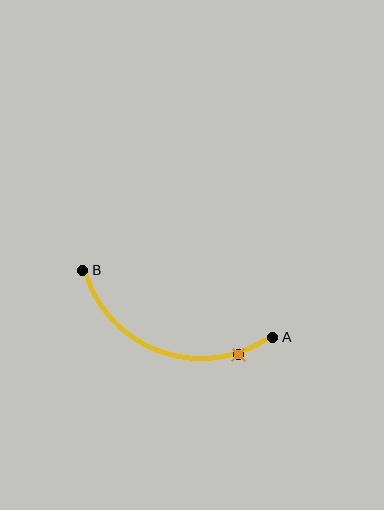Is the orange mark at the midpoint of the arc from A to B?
No. The orange mark lies on the arc but is closer to endpoint A. The arc midpoint would be at the point on the curve equidistant along the arc from both A and B.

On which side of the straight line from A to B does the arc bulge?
The arc bulges below the straight line connecting A and B.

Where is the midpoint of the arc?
The arc midpoint is the point on the curve farthest from the straight line joining A and B. It sits below that line.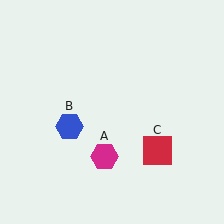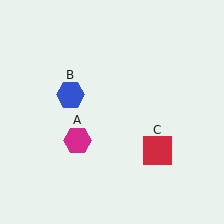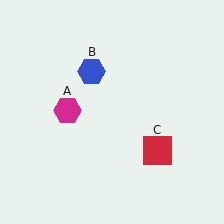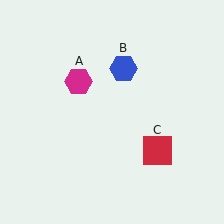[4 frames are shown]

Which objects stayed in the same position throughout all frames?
Red square (object C) remained stationary.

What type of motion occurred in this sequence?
The magenta hexagon (object A), blue hexagon (object B) rotated clockwise around the center of the scene.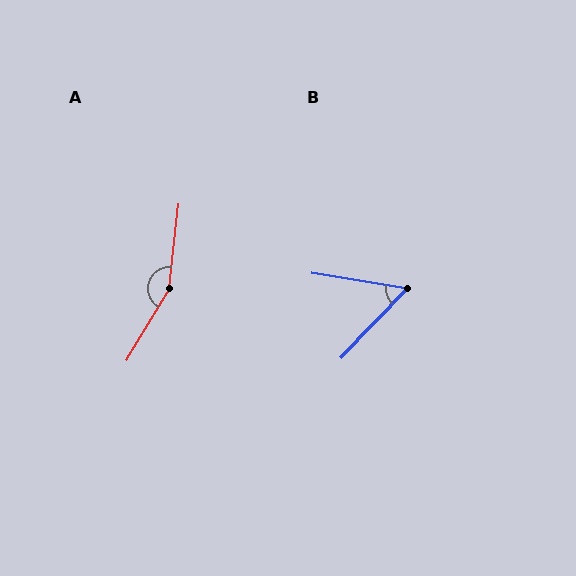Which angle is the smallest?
B, at approximately 56 degrees.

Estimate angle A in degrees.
Approximately 156 degrees.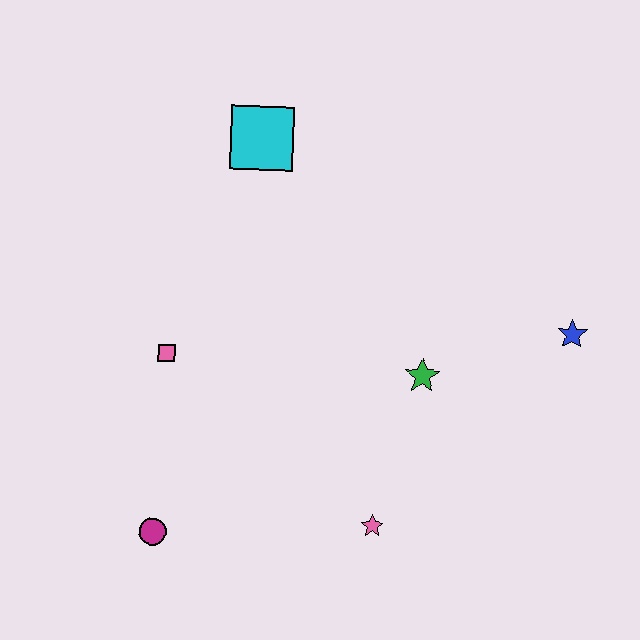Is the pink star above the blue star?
No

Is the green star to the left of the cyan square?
No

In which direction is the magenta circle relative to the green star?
The magenta circle is to the left of the green star.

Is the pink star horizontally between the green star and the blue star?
No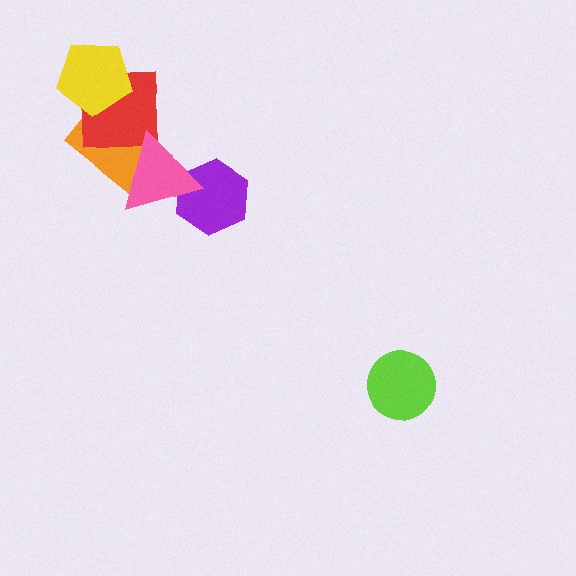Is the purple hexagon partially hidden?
Yes, it is partially covered by another shape.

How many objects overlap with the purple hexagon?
1 object overlaps with the purple hexagon.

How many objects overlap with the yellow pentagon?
2 objects overlap with the yellow pentagon.